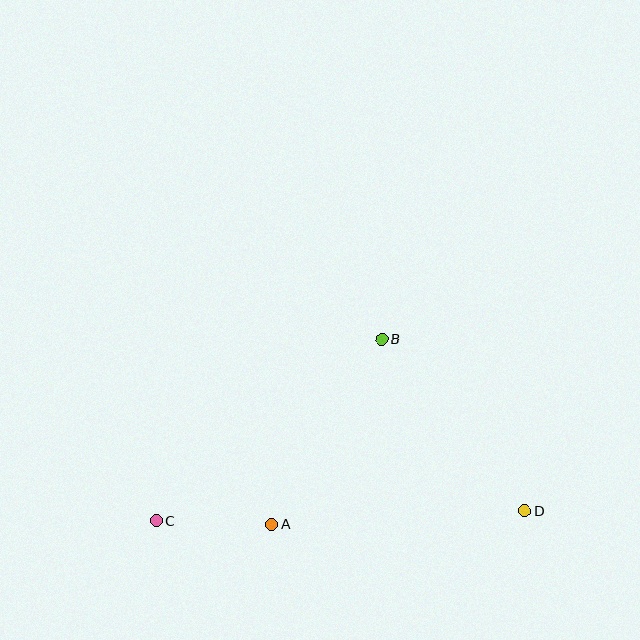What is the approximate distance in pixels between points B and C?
The distance between B and C is approximately 290 pixels.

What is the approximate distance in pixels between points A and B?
The distance between A and B is approximately 216 pixels.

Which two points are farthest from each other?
Points C and D are farthest from each other.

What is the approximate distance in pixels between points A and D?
The distance between A and D is approximately 254 pixels.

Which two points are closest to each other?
Points A and C are closest to each other.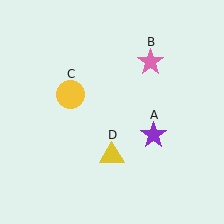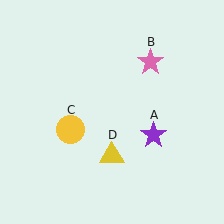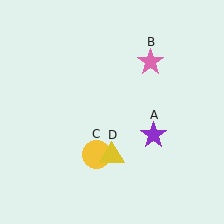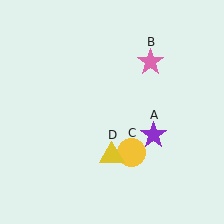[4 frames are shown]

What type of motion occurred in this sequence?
The yellow circle (object C) rotated counterclockwise around the center of the scene.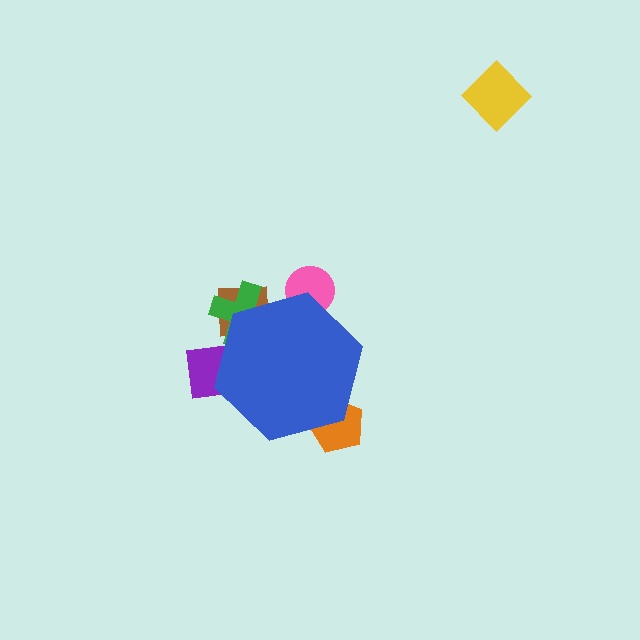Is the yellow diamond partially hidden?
No, the yellow diamond is fully visible.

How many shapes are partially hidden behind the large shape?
5 shapes are partially hidden.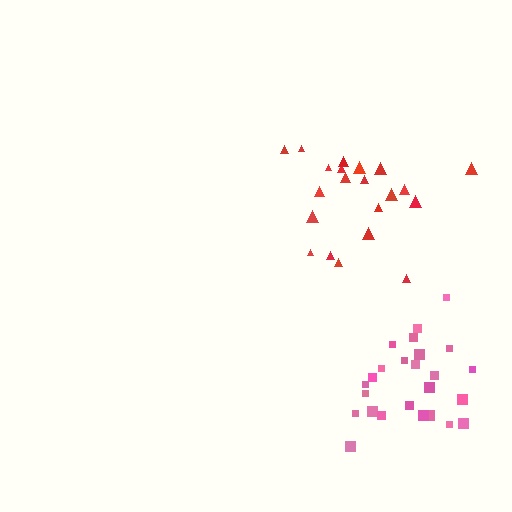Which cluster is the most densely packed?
Pink.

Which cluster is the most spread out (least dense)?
Red.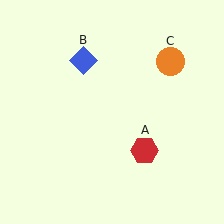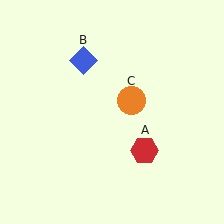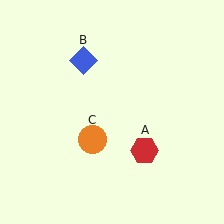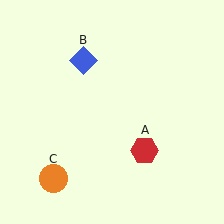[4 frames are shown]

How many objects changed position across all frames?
1 object changed position: orange circle (object C).